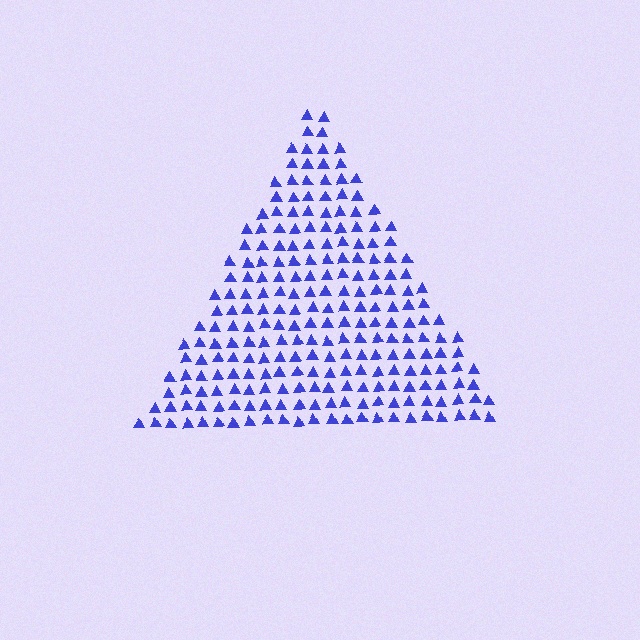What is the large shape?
The large shape is a triangle.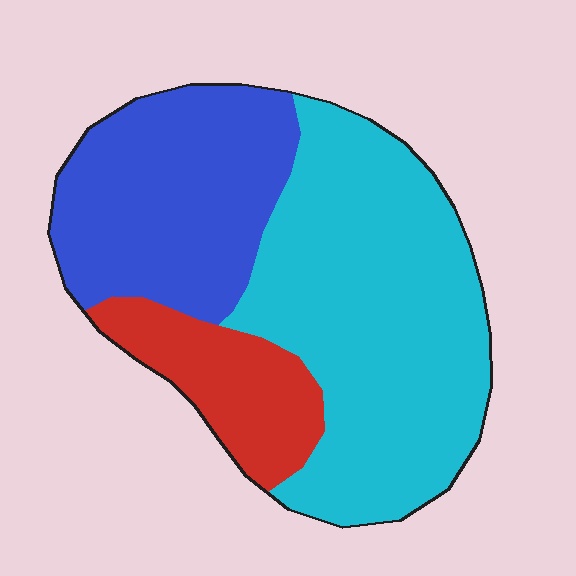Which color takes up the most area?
Cyan, at roughly 50%.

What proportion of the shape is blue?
Blue covers around 30% of the shape.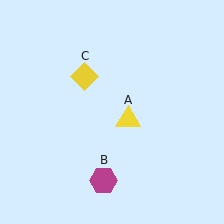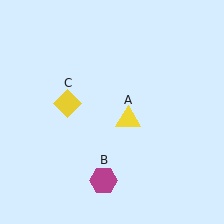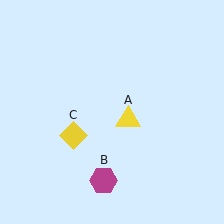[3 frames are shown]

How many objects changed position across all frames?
1 object changed position: yellow diamond (object C).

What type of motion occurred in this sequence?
The yellow diamond (object C) rotated counterclockwise around the center of the scene.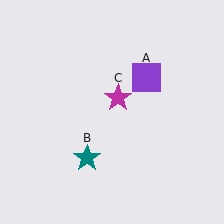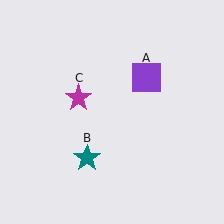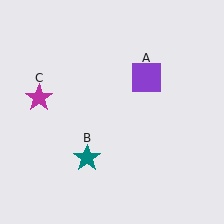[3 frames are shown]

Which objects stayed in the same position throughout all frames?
Purple square (object A) and teal star (object B) remained stationary.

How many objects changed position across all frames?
1 object changed position: magenta star (object C).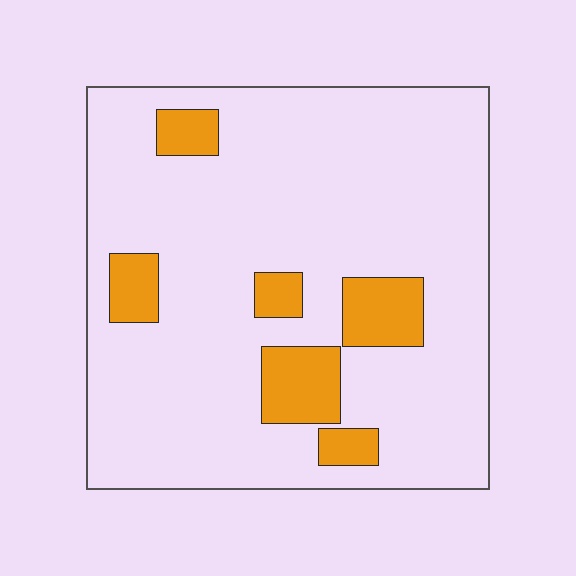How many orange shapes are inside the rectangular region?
6.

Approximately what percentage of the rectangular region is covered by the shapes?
Approximately 15%.